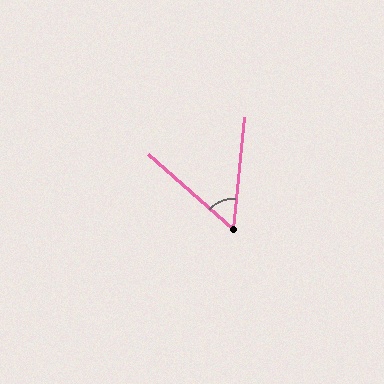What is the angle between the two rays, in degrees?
Approximately 54 degrees.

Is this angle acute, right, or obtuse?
It is acute.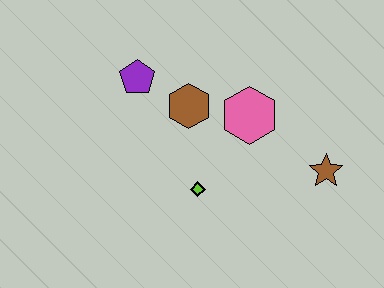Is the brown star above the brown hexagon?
No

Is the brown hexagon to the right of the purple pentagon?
Yes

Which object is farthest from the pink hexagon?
The purple pentagon is farthest from the pink hexagon.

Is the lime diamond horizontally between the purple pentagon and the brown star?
Yes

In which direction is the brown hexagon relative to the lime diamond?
The brown hexagon is above the lime diamond.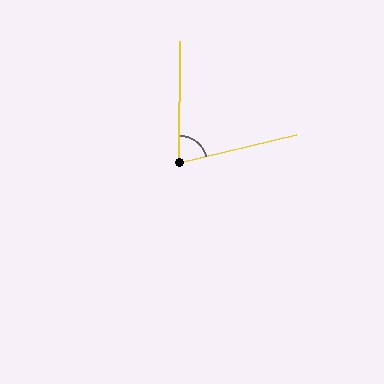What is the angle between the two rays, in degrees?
Approximately 76 degrees.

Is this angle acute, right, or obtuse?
It is acute.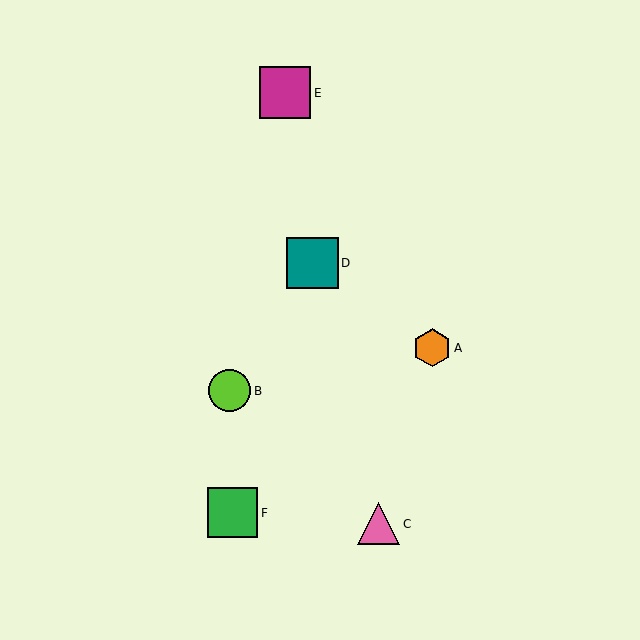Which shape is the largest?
The teal square (labeled D) is the largest.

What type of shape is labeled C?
Shape C is a pink triangle.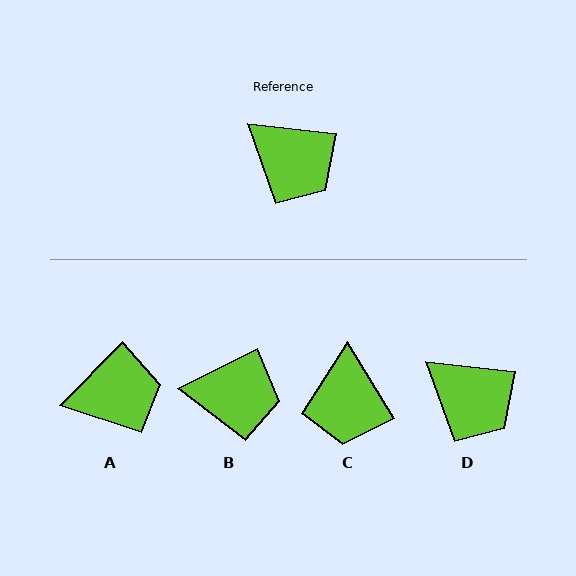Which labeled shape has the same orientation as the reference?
D.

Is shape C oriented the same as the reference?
No, it is off by about 52 degrees.